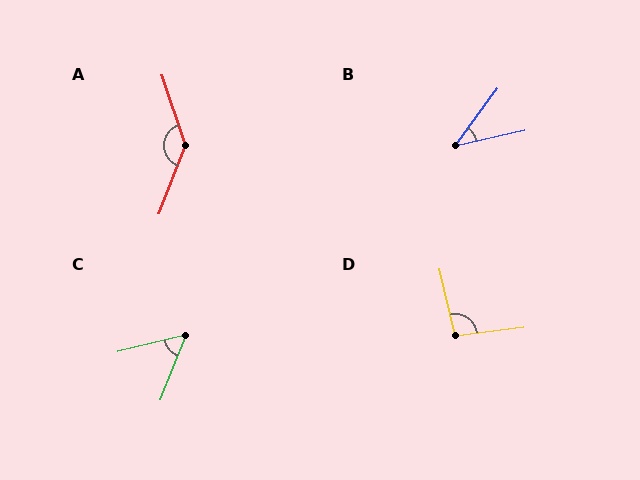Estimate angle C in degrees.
Approximately 55 degrees.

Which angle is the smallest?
B, at approximately 41 degrees.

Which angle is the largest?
A, at approximately 140 degrees.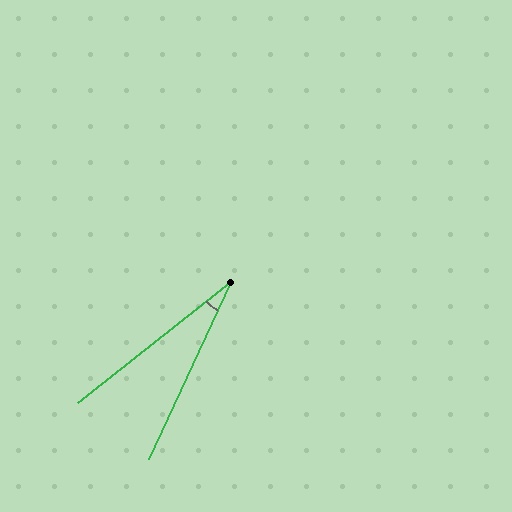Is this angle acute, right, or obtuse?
It is acute.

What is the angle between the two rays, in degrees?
Approximately 27 degrees.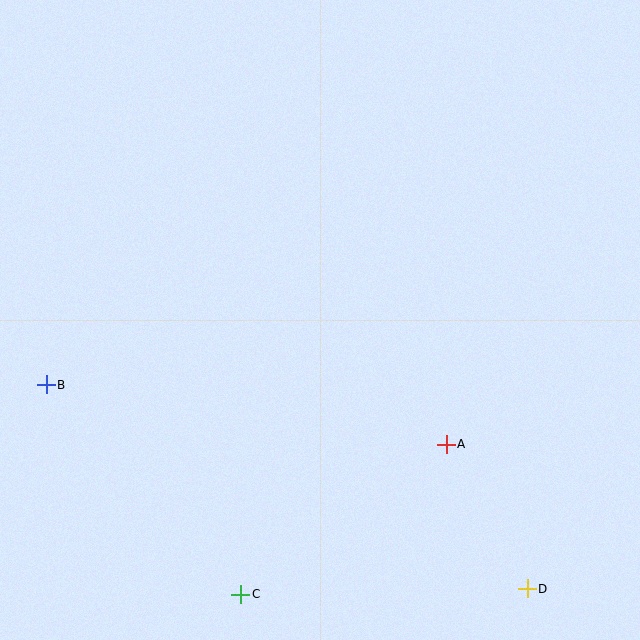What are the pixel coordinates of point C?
Point C is at (241, 594).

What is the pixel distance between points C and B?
The distance between C and B is 286 pixels.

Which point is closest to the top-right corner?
Point A is closest to the top-right corner.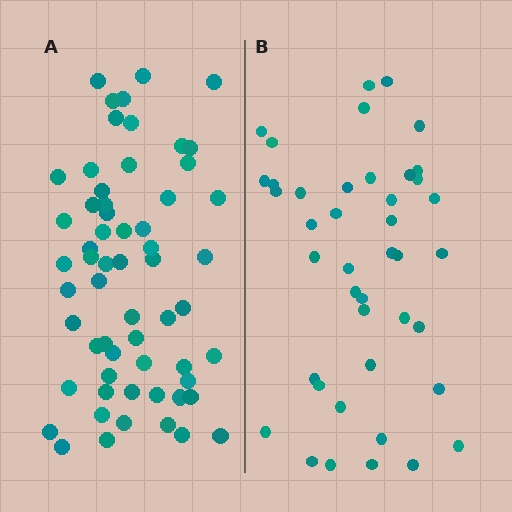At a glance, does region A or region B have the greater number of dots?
Region A (the left region) has more dots.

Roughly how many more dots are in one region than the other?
Region A has approximately 20 more dots than region B.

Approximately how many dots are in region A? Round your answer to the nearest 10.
About 60 dots.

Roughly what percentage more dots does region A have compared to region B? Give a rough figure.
About 45% more.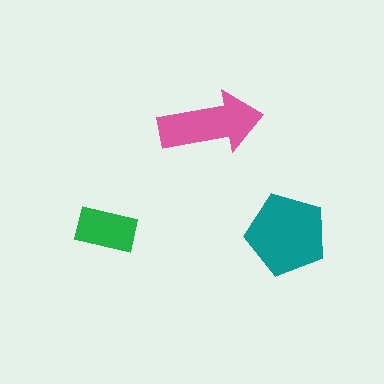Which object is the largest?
The teal pentagon.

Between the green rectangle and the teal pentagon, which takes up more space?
The teal pentagon.